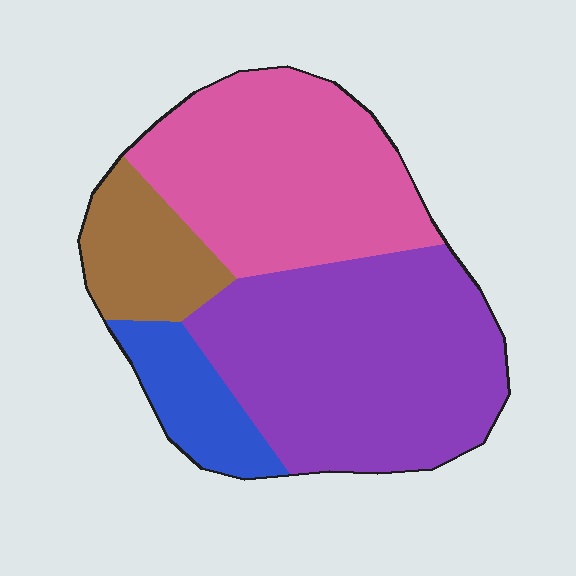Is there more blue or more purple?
Purple.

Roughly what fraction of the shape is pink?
Pink covers 34% of the shape.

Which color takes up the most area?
Purple, at roughly 45%.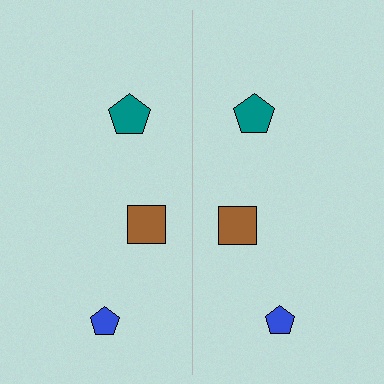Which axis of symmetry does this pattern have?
The pattern has a vertical axis of symmetry running through the center of the image.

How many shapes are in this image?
There are 6 shapes in this image.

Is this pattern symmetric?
Yes, this pattern has bilateral (reflection) symmetry.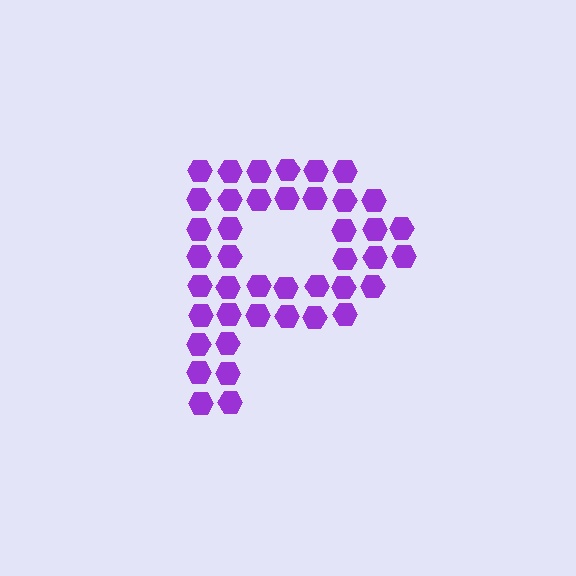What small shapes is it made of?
It is made of small hexagons.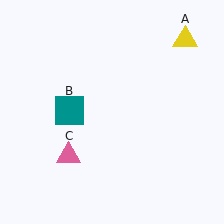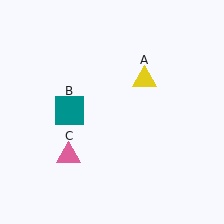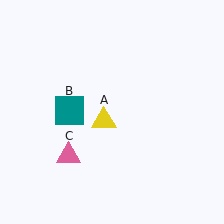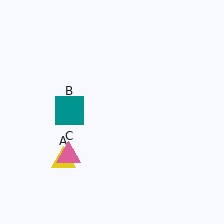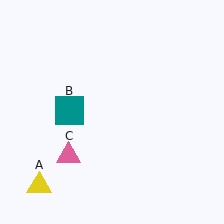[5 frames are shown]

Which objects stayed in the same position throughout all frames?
Teal square (object B) and pink triangle (object C) remained stationary.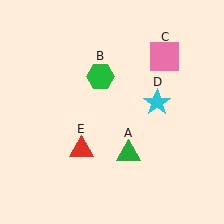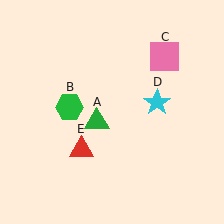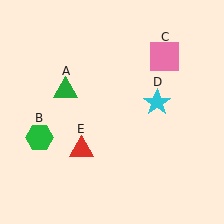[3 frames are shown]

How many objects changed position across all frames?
2 objects changed position: green triangle (object A), green hexagon (object B).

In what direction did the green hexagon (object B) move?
The green hexagon (object B) moved down and to the left.